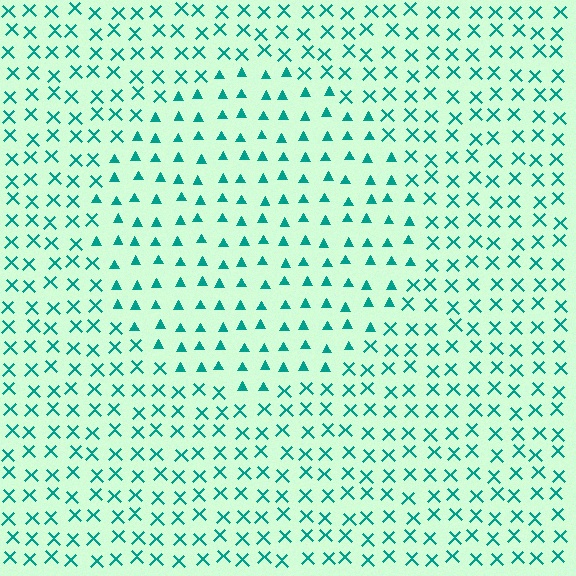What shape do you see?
I see a circle.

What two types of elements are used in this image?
The image uses triangles inside the circle region and X marks outside it.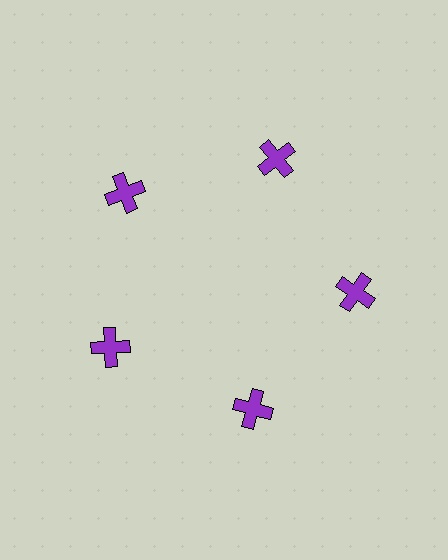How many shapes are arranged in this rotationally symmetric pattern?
There are 5 shapes, arranged in 5 groups of 1.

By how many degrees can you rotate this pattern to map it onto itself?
The pattern maps onto itself every 72 degrees of rotation.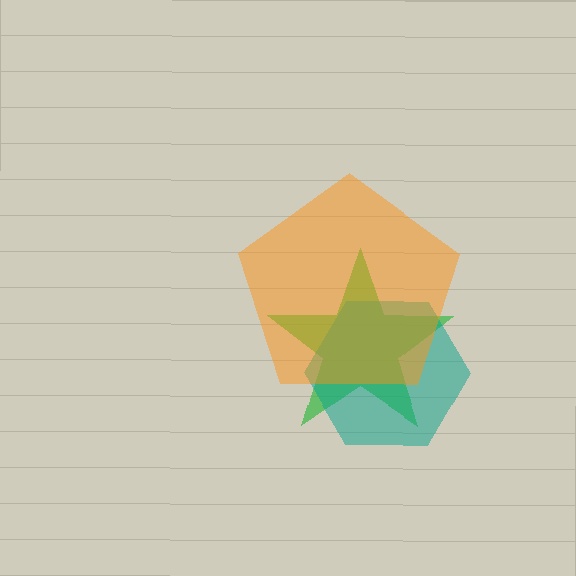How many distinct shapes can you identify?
There are 3 distinct shapes: a green star, a teal hexagon, an orange pentagon.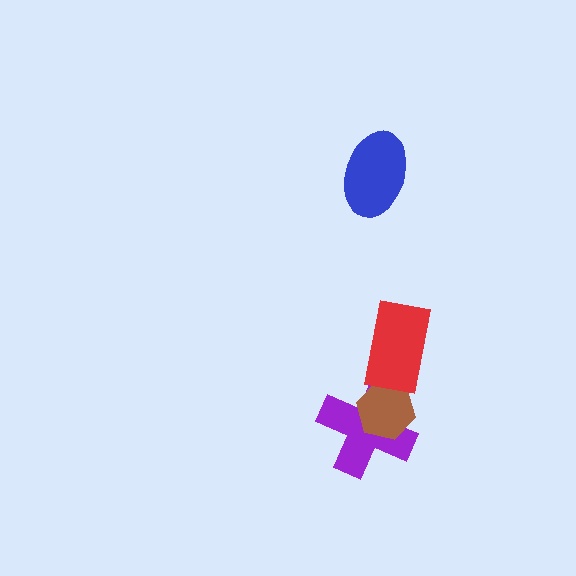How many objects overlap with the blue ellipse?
0 objects overlap with the blue ellipse.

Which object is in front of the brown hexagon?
The red rectangle is in front of the brown hexagon.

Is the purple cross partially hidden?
Yes, it is partially covered by another shape.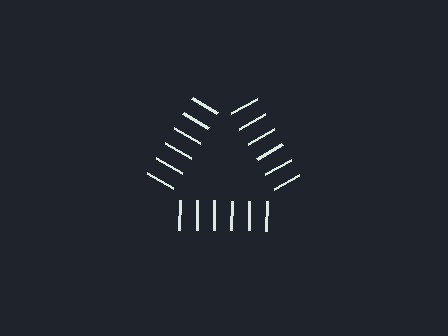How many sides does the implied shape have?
3 sides — the line-ends trace a triangle.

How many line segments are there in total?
18 — 6 along each of the 3 edges.